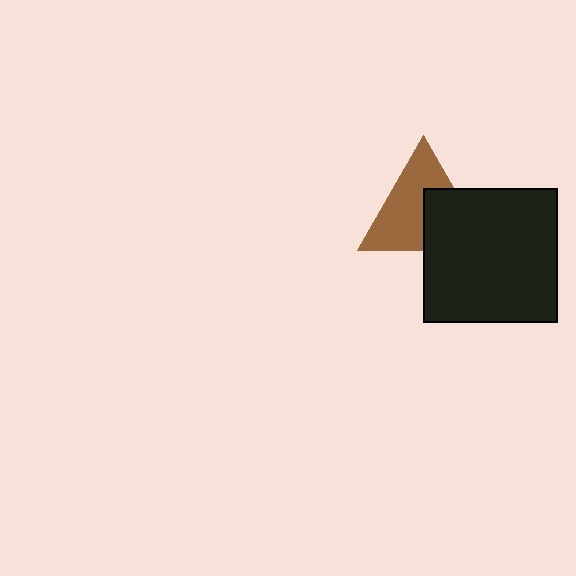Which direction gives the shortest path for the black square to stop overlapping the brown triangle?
Moving toward the lower-right gives the shortest separation.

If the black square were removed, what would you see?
You would see the complete brown triangle.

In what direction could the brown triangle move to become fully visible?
The brown triangle could move toward the upper-left. That would shift it out from behind the black square entirely.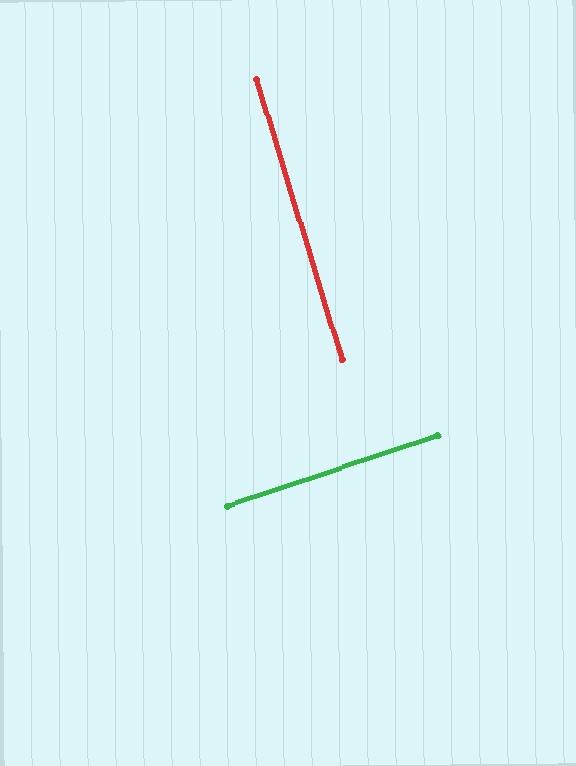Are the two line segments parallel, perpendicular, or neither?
Perpendicular — they meet at approximately 88°.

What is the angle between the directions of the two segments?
Approximately 88 degrees.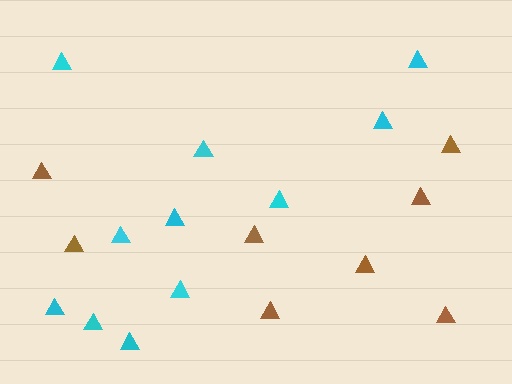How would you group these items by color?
There are 2 groups: one group of cyan triangles (11) and one group of brown triangles (8).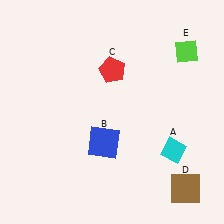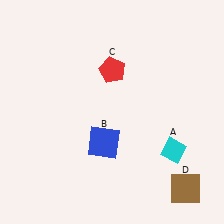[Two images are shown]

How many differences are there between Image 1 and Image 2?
There is 1 difference between the two images.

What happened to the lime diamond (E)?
The lime diamond (E) was removed in Image 2. It was in the top-right area of Image 1.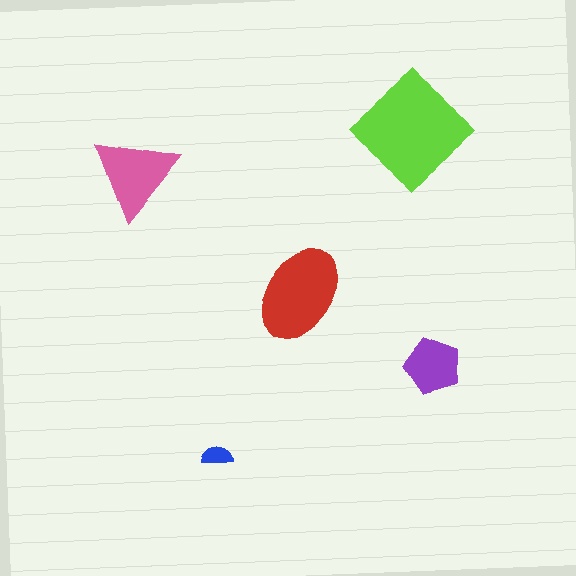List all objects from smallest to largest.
The blue semicircle, the purple pentagon, the pink triangle, the red ellipse, the lime diamond.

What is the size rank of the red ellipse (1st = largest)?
2nd.